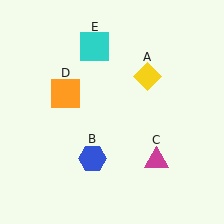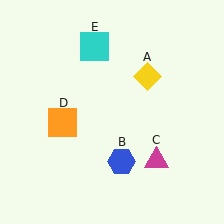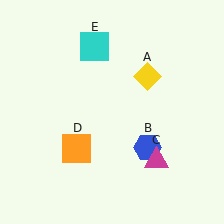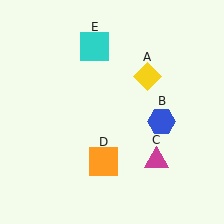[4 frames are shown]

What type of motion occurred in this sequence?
The blue hexagon (object B), orange square (object D) rotated counterclockwise around the center of the scene.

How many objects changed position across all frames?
2 objects changed position: blue hexagon (object B), orange square (object D).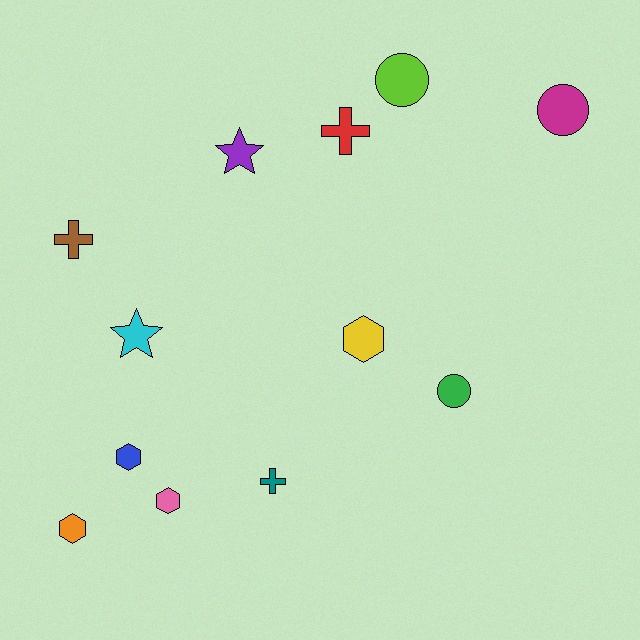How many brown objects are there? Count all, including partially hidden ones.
There is 1 brown object.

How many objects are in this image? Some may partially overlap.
There are 12 objects.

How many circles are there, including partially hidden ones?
There are 3 circles.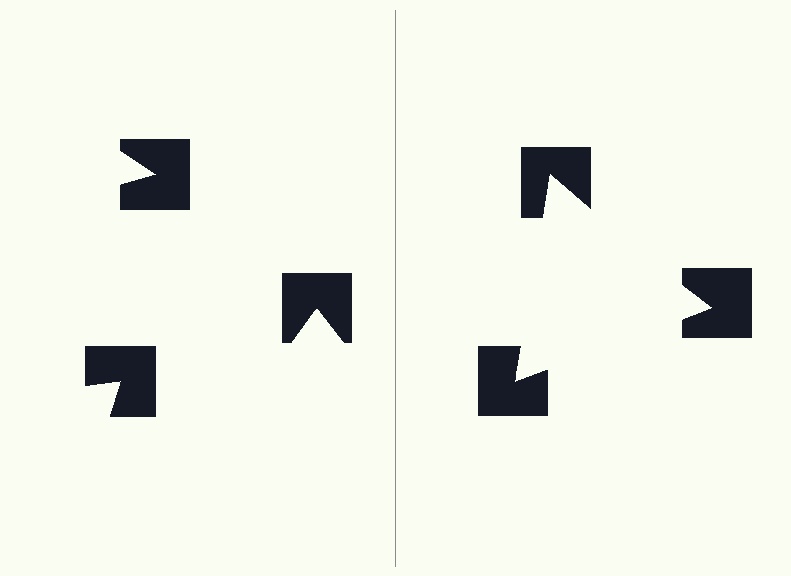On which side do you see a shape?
An illusory triangle appears on the right side. On the left side the wedge cuts are rotated, so no coherent shape forms.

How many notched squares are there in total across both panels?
6 — 3 on each side.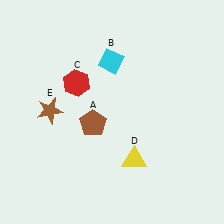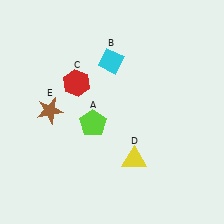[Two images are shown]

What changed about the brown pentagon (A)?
In Image 1, A is brown. In Image 2, it changed to lime.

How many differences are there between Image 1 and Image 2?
There is 1 difference between the two images.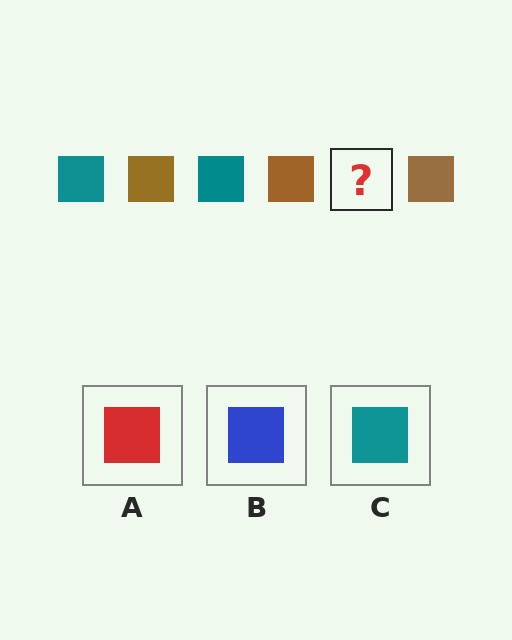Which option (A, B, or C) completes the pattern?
C.